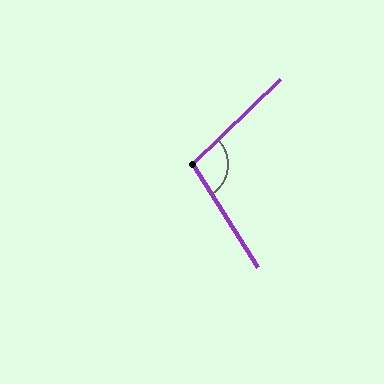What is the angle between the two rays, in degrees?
Approximately 102 degrees.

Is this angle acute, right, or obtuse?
It is obtuse.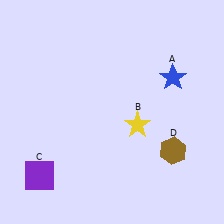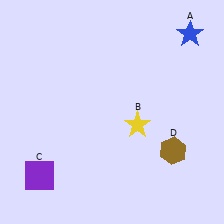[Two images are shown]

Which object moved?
The blue star (A) moved up.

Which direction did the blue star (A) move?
The blue star (A) moved up.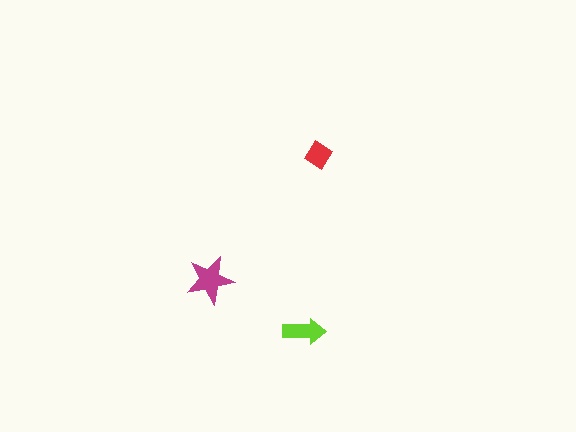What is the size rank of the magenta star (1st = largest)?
1st.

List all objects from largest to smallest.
The magenta star, the lime arrow, the red diamond.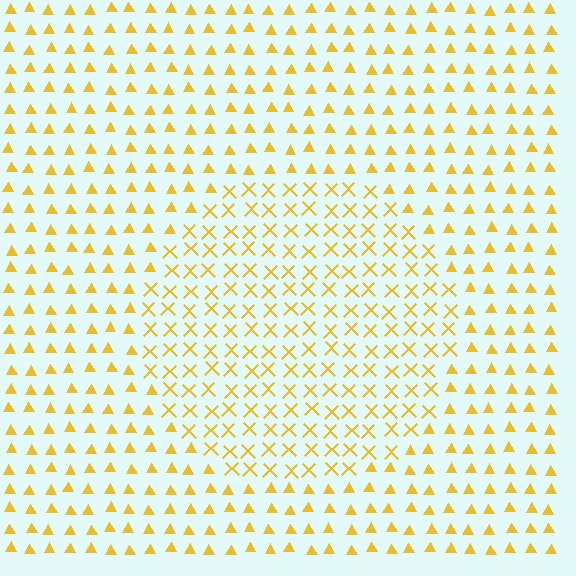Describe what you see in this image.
The image is filled with small yellow elements arranged in a uniform grid. A circle-shaped region contains X marks, while the surrounding area contains triangles. The boundary is defined purely by the change in element shape.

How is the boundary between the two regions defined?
The boundary is defined by a change in element shape: X marks inside vs. triangles outside. All elements share the same color and spacing.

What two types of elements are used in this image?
The image uses X marks inside the circle region and triangles outside it.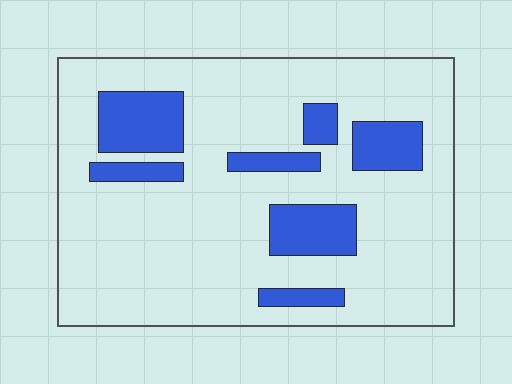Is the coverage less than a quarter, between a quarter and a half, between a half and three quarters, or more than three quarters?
Less than a quarter.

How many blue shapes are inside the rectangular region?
7.